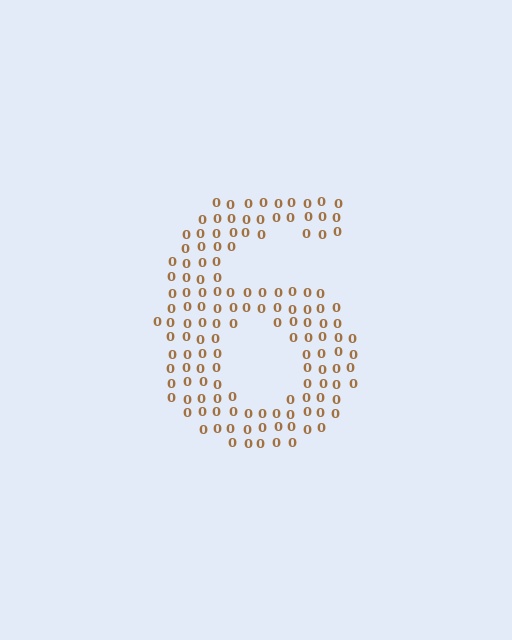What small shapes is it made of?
It is made of small digit 0's.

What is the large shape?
The large shape is the digit 6.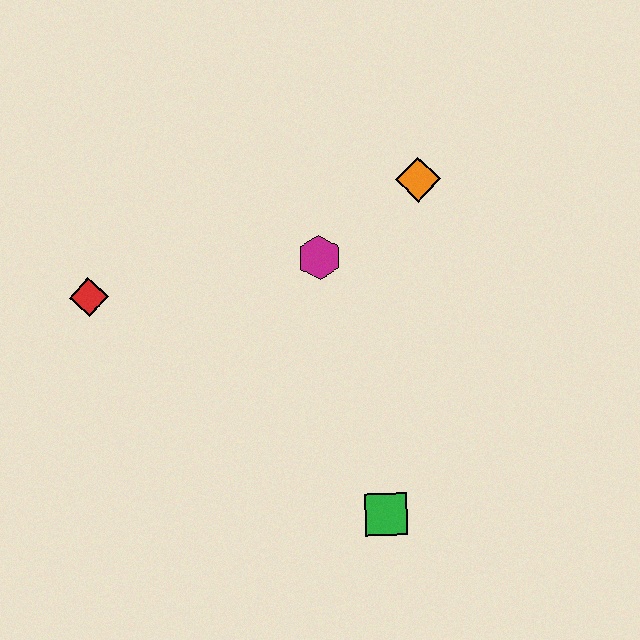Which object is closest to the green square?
The magenta hexagon is closest to the green square.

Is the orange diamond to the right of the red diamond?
Yes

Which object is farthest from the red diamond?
The green square is farthest from the red diamond.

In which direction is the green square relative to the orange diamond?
The green square is below the orange diamond.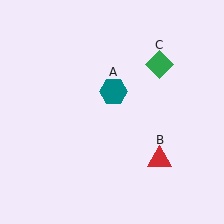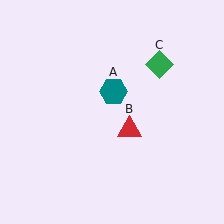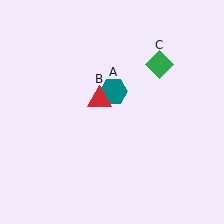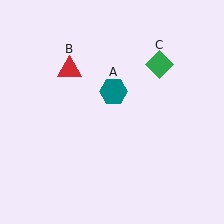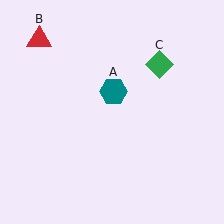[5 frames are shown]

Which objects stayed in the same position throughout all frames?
Teal hexagon (object A) and green diamond (object C) remained stationary.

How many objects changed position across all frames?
1 object changed position: red triangle (object B).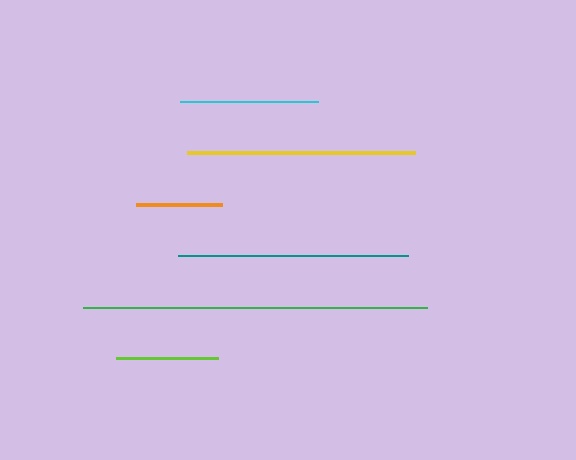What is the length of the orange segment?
The orange segment is approximately 86 pixels long.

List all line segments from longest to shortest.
From longest to shortest: green, teal, yellow, cyan, lime, orange.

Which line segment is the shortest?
The orange line is the shortest at approximately 86 pixels.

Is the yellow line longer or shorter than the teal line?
The teal line is longer than the yellow line.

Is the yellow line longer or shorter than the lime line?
The yellow line is longer than the lime line.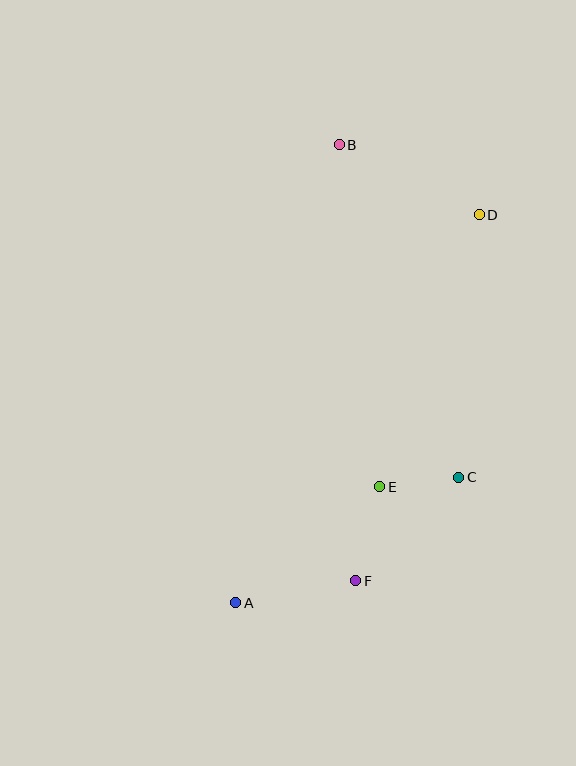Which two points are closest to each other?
Points C and E are closest to each other.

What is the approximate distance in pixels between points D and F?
The distance between D and F is approximately 386 pixels.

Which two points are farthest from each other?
Points A and B are farthest from each other.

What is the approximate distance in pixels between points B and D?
The distance between B and D is approximately 157 pixels.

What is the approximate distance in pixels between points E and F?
The distance between E and F is approximately 97 pixels.